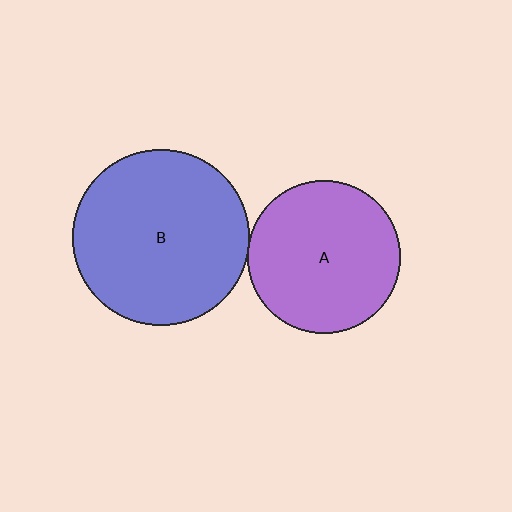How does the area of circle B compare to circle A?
Approximately 1.3 times.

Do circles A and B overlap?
Yes.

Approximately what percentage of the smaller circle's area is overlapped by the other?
Approximately 5%.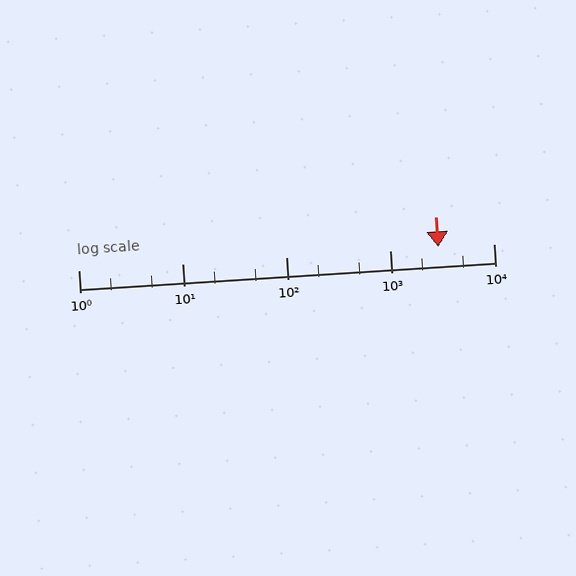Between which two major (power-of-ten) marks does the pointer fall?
The pointer is between 1000 and 10000.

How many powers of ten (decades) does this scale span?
The scale spans 4 decades, from 1 to 10000.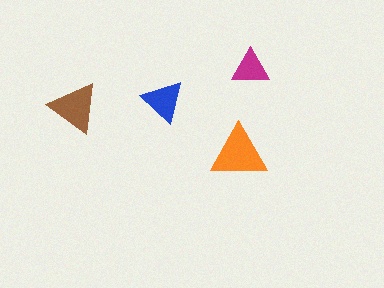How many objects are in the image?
There are 4 objects in the image.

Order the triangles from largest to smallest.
the orange one, the brown one, the blue one, the magenta one.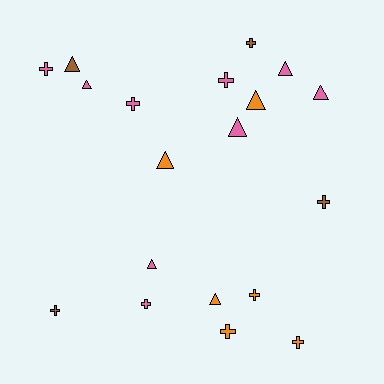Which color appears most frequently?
Pink, with 9 objects.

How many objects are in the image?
There are 19 objects.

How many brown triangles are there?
There is 1 brown triangle.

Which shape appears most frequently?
Cross, with 10 objects.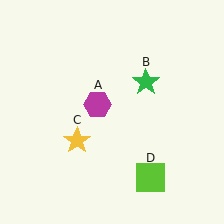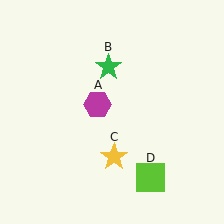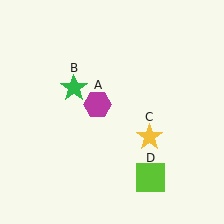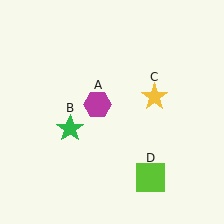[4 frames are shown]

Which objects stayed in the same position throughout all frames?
Magenta hexagon (object A) and lime square (object D) remained stationary.